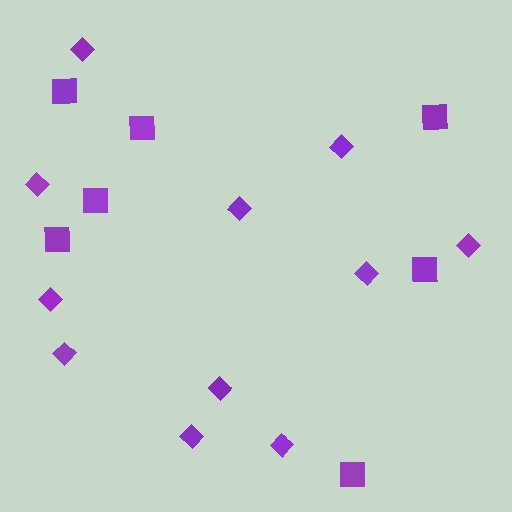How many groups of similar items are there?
There are 2 groups: one group of squares (7) and one group of diamonds (11).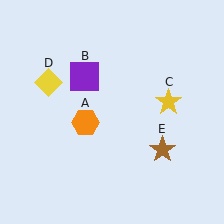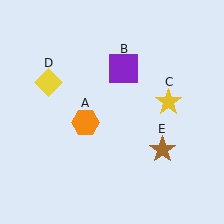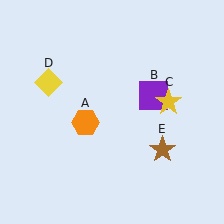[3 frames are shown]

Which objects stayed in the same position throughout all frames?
Orange hexagon (object A) and yellow star (object C) and yellow diamond (object D) and brown star (object E) remained stationary.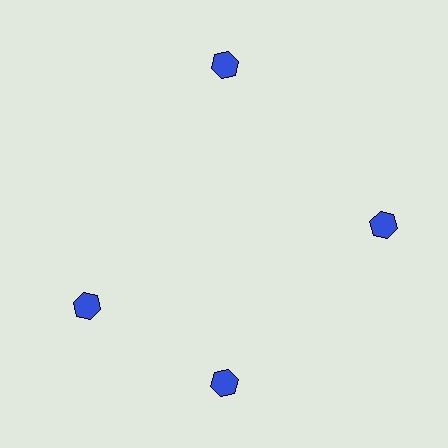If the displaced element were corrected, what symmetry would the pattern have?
It would have 4-fold rotational symmetry — the pattern would map onto itself every 90 degrees.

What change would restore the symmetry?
The symmetry would be restored by rotating it back into even spacing with its neighbors so that all 4 hexagons sit at equal angles and equal distance from the center.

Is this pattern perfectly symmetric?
No. The 4 blue hexagons are arranged in a ring, but one element near the 9 o'clock position is rotated out of alignment along the ring, breaking the 4-fold rotational symmetry.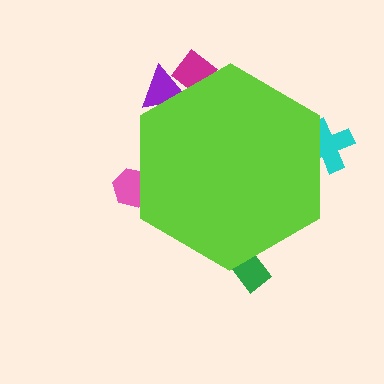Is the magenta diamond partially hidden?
Yes, the magenta diamond is partially hidden behind the lime hexagon.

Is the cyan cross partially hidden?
Yes, the cyan cross is partially hidden behind the lime hexagon.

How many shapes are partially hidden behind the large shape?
5 shapes are partially hidden.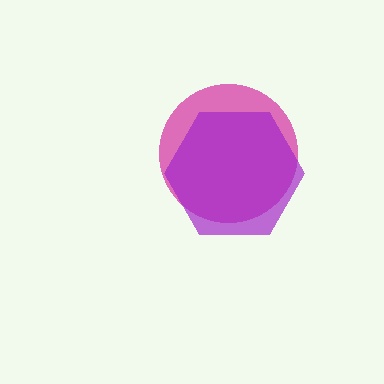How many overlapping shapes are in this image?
There are 2 overlapping shapes in the image.